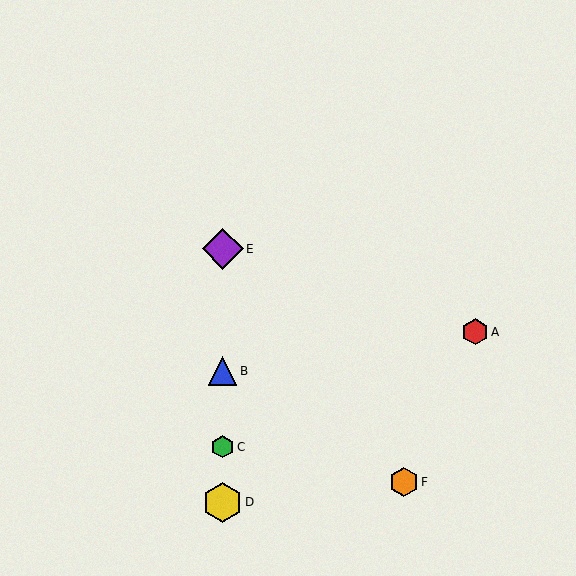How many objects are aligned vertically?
4 objects (B, C, D, E) are aligned vertically.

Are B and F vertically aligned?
No, B is at x≈223 and F is at x≈404.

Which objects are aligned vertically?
Objects B, C, D, E are aligned vertically.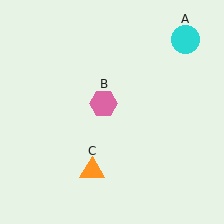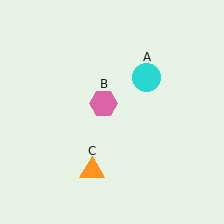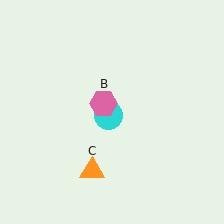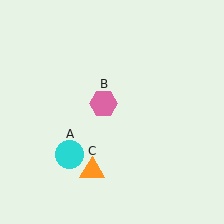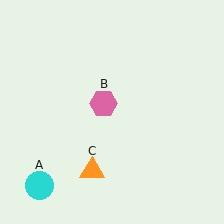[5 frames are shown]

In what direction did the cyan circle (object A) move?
The cyan circle (object A) moved down and to the left.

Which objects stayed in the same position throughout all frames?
Pink hexagon (object B) and orange triangle (object C) remained stationary.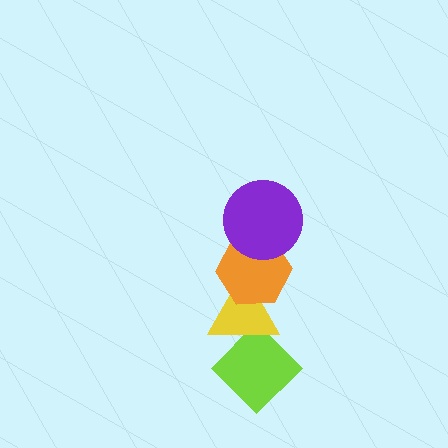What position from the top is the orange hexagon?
The orange hexagon is 2nd from the top.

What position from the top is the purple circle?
The purple circle is 1st from the top.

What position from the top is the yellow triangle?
The yellow triangle is 3rd from the top.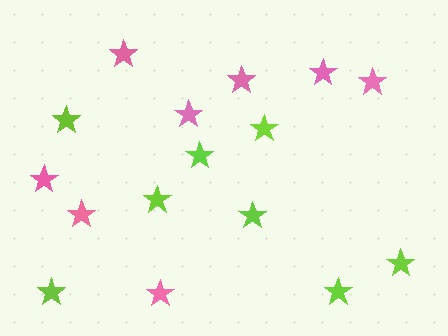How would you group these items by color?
There are 2 groups: one group of lime stars (8) and one group of pink stars (8).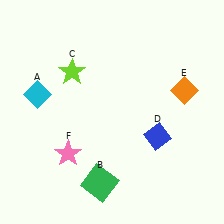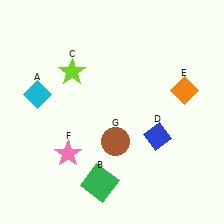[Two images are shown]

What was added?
A brown circle (G) was added in Image 2.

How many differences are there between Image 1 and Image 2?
There is 1 difference between the two images.